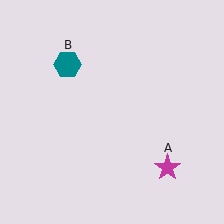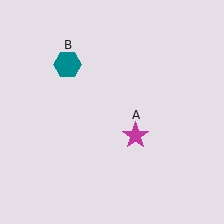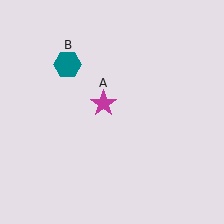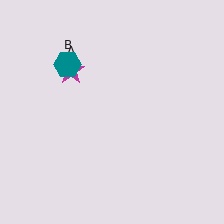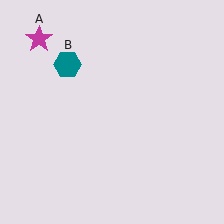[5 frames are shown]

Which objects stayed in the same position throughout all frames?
Teal hexagon (object B) remained stationary.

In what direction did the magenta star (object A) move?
The magenta star (object A) moved up and to the left.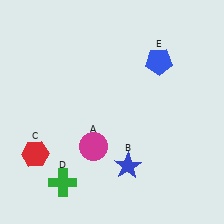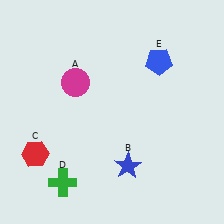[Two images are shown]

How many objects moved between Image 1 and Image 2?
1 object moved between the two images.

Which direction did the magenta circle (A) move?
The magenta circle (A) moved up.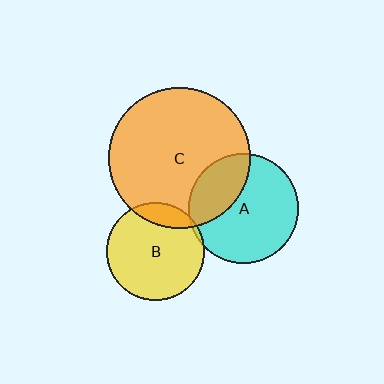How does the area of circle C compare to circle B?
Approximately 2.1 times.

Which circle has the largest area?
Circle C (orange).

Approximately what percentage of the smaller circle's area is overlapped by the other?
Approximately 30%.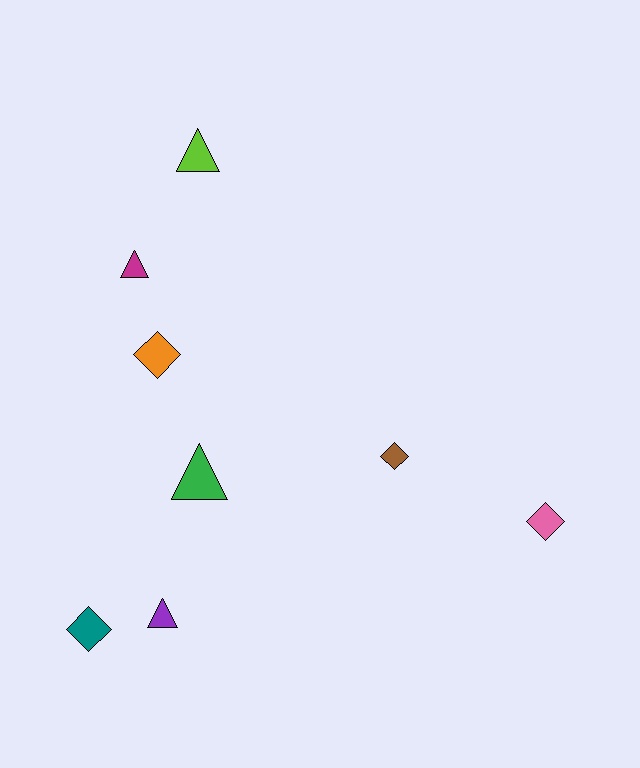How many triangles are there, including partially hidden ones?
There are 4 triangles.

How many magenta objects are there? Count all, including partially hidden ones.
There is 1 magenta object.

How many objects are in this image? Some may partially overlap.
There are 8 objects.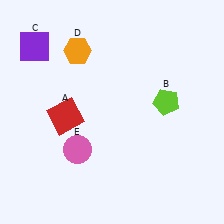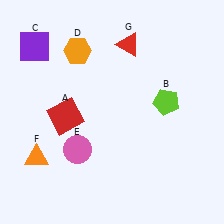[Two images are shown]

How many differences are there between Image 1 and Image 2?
There are 2 differences between the two images.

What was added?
An orange triangle (F), a red triangle (G) were added in Image 2.